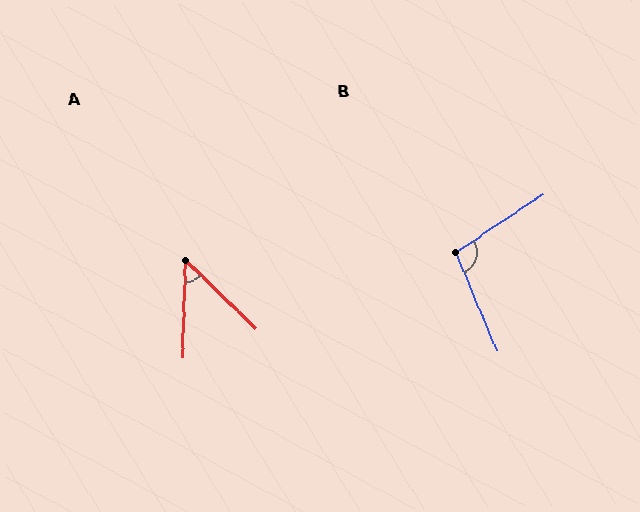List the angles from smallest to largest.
A (47°), B (101°).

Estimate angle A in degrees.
Approximately 47 degrees.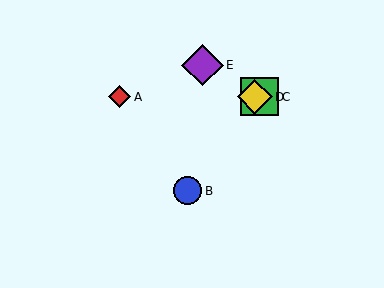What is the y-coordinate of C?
Object C is at y≈97.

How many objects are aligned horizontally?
3 objects (A, C, D) are aligned horizontally.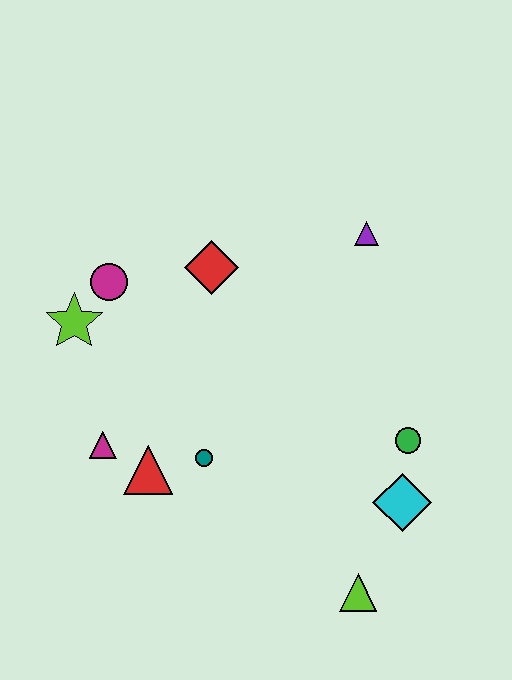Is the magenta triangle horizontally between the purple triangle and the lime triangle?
No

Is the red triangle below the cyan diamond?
No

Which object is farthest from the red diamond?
The lime triangle is farthest from the red diamond.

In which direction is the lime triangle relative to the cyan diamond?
The lime triangle is below the cyan diamond.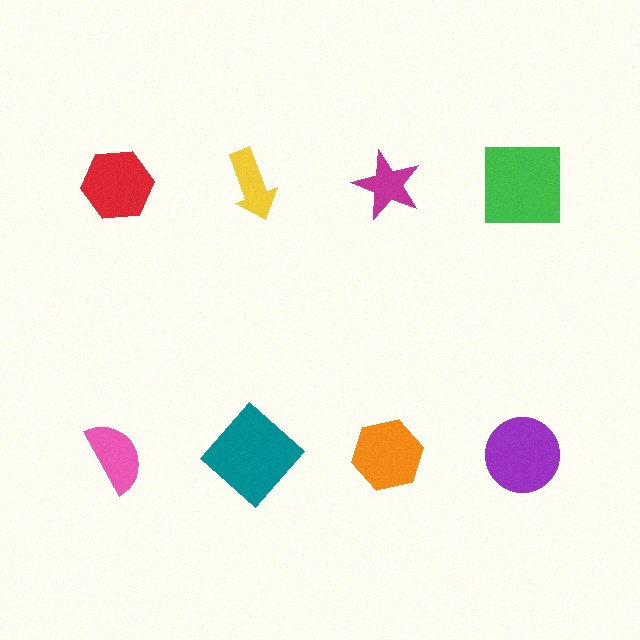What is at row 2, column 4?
A purple circle.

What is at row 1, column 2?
A yellow arrow.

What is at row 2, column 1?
A pink semicircle.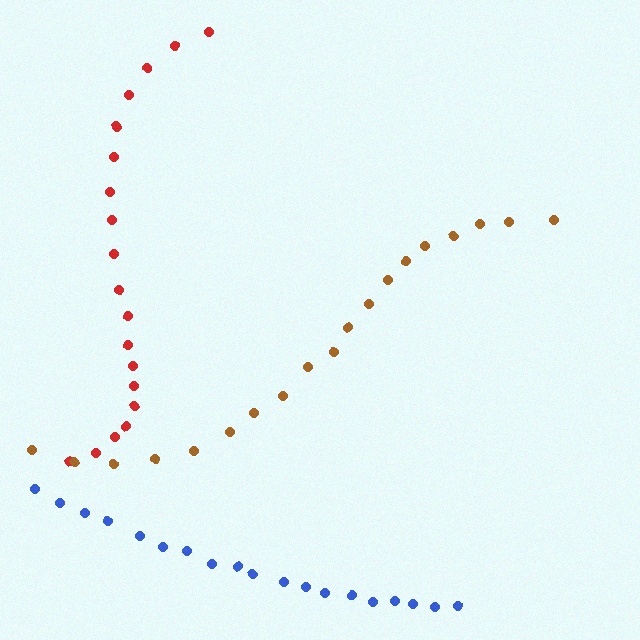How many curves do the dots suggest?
There are 3 distinct paths.